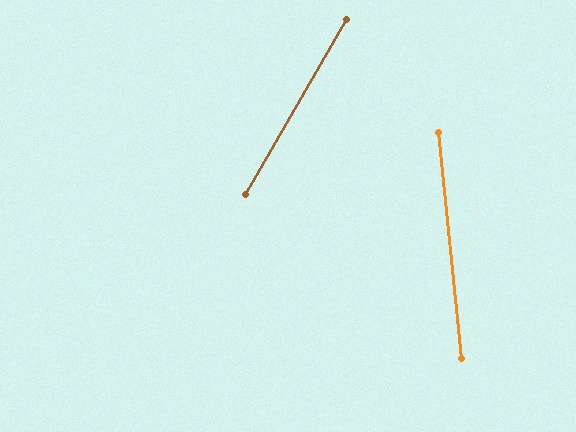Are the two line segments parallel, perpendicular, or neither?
Neither parallel nor perpendicular — they differ by about 36°.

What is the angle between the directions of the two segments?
Approximately 36 degrees.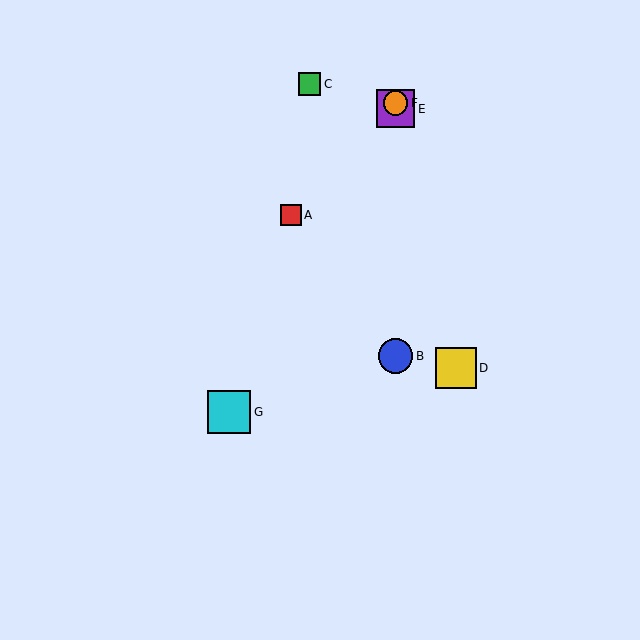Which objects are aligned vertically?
Objects B, E, F are aligned vertically.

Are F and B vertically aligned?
Yes, both are at x≈395.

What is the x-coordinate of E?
Object E is at x≈395.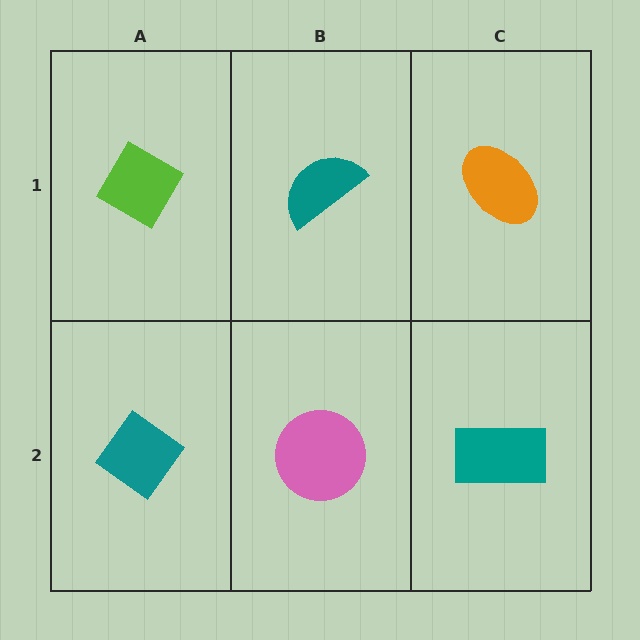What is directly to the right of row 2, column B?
A teal rectangle.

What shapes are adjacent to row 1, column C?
A teal rectangle (row 2, column C), a teal semicircle (row 1, column B).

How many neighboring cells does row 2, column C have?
2.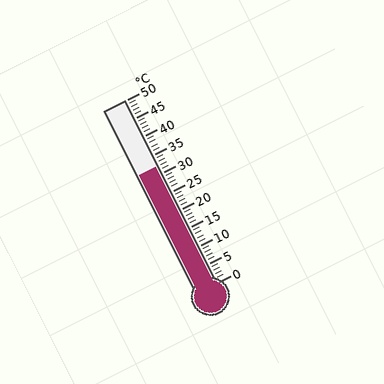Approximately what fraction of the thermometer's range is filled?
The thermometer is filled to approximately 65% of its range.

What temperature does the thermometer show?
The thermometer shows approximately 32°C.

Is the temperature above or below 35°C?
The temperature is below 35°C.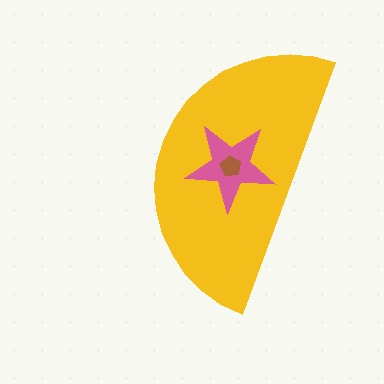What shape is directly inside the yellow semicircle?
The pink star.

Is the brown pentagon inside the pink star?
Yes.